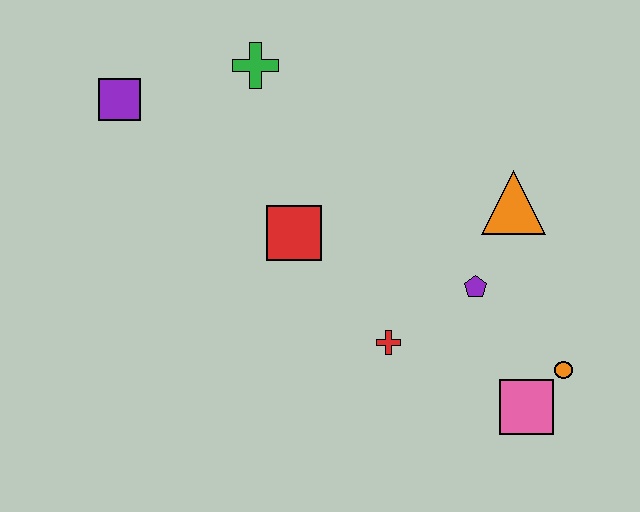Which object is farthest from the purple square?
The orange circle is farthest from the purple square.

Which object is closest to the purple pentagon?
The orange triangle is closest to the purple pentagon.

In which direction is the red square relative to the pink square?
The red square is to the left of the pink square.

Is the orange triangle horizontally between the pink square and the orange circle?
No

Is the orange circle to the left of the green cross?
No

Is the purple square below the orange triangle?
No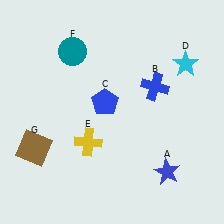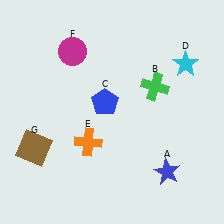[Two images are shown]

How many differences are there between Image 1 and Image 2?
There are 3 differences between the two images.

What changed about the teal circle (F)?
In Image 1, F is teal. In Image 2, it changed to magenta.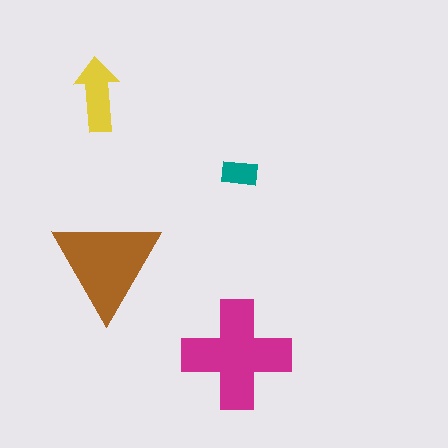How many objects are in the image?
There are 4 objects in the image.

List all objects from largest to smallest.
The magenta cross, the brown triangle, the yellow arrow, the teal rectangle.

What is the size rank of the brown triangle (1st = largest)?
2nd.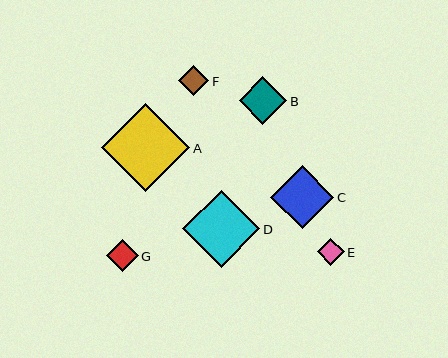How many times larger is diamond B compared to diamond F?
Diamond B is approximately 1.6 times the size of diamond F.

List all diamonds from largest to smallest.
From largest to smallest: A, D, C, B, G, F, E.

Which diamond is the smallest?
Diamond E is the smallest with a size of approximately 27 pixels.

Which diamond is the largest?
Diamond A is the largest with a size of approximately 88 pixels.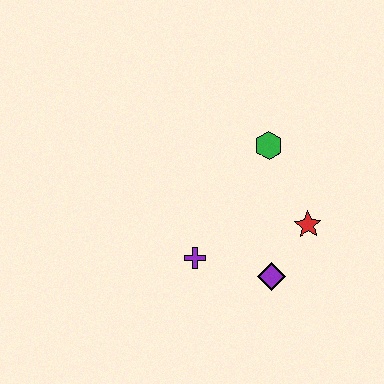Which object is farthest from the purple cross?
The green hexagon is farthest from the purple cross.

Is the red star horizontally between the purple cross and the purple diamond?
No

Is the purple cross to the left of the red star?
Yes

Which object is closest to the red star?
The purple diamond is closest to the red star.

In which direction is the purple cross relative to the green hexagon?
The purple cross is below the green hexagon.